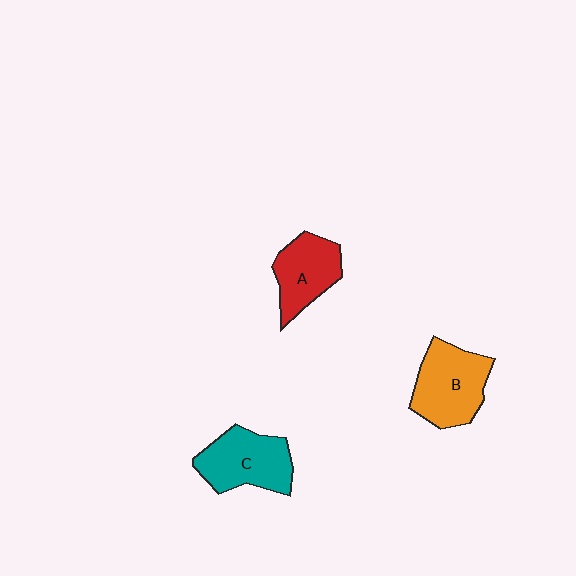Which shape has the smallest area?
Shape A (red).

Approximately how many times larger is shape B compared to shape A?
Approximately 1.2 times.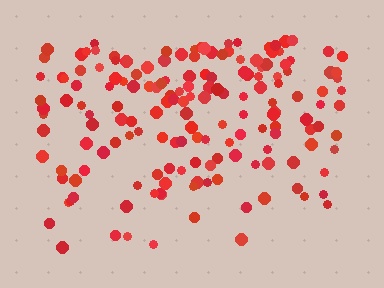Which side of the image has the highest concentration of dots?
The top.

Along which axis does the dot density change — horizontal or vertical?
Vertical.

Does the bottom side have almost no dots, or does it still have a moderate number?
Still a moderate number, just noticeably fewer than the top.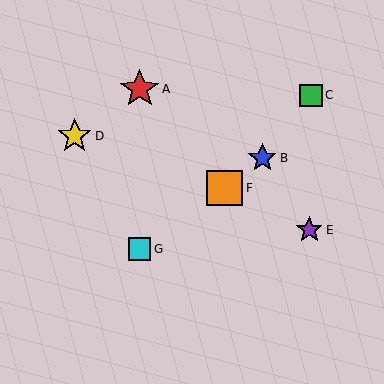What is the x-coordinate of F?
Object F is at x≈225.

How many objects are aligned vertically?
2 objects (A, G) are aligned vertically.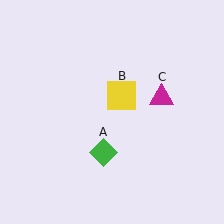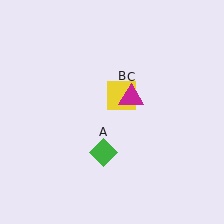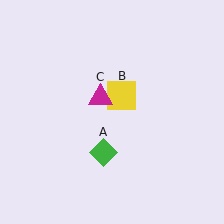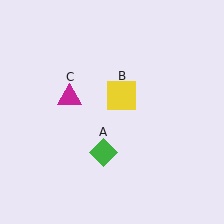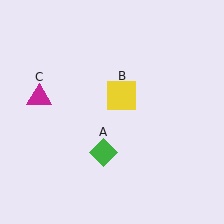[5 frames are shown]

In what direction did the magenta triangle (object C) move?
The magenta triangle (object C) moved left.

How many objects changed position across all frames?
1 object changed position: magenta triangle (object C).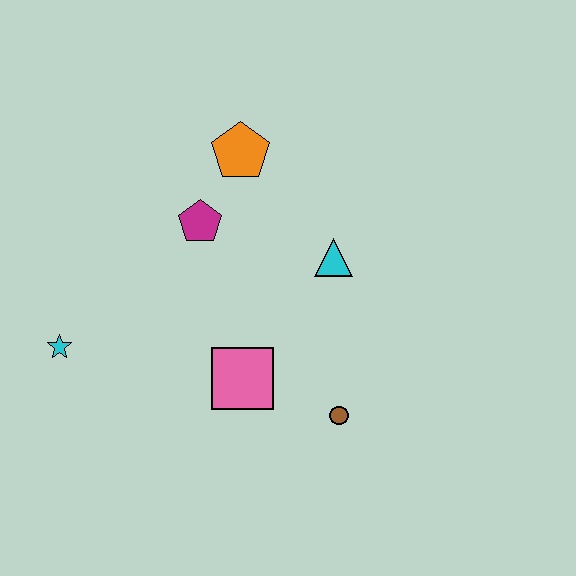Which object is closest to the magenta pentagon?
The orange pentagon is closest to the magenta pentagon.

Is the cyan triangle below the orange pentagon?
Yes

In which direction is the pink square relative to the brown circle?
The pink square is to the left of the brown circle.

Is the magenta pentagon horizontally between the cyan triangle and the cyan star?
Yes